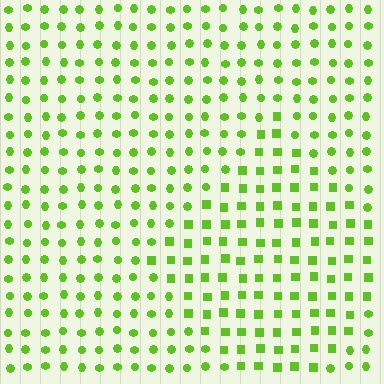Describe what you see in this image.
The image is filled with small lime elements arranged in a uniform grid. A diamond-shaped region contains squares, while the surrounding area contains circles. The boundary is defined purely by the change in element shape.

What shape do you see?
I see a diamond.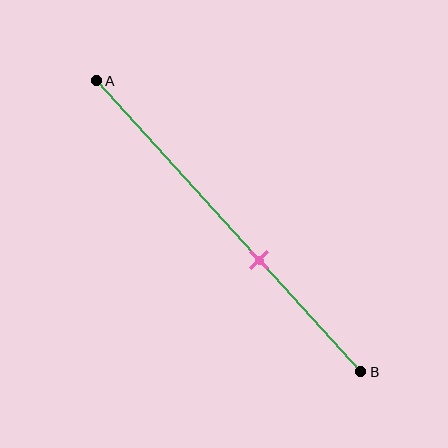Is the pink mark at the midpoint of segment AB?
No, the mark is at about 60% from A, not at the 50% midpoint.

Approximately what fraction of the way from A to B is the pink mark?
The pink mark is approximately 60% of the way from A to B.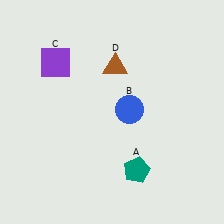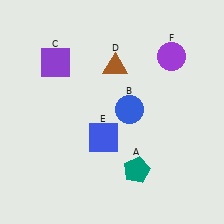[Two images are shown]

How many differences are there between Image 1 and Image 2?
There are 2 differences between the two images.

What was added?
A blue square (E), a purple circle (F) were added in Image 2.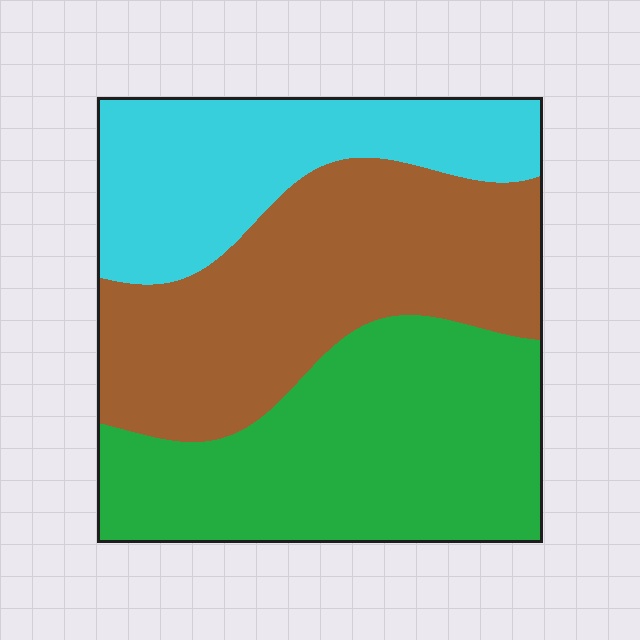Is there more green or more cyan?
Green.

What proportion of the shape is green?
Green takes up about three eighths (3/8) of the shape.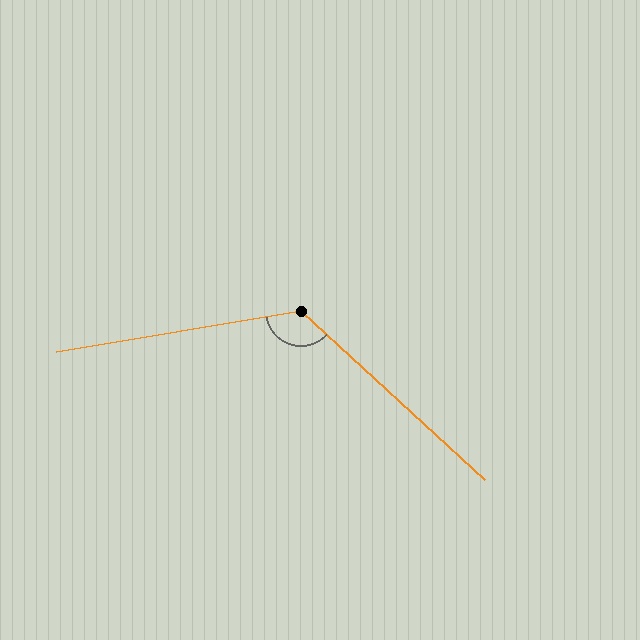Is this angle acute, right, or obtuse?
It is obtuse.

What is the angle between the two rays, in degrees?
Approximately 128 degrees.